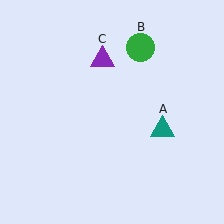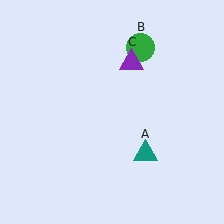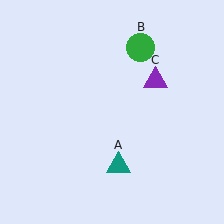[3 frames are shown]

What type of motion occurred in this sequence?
The teal triangle (object A), purple triangle (object C) rotated clockwise around the center of the scene.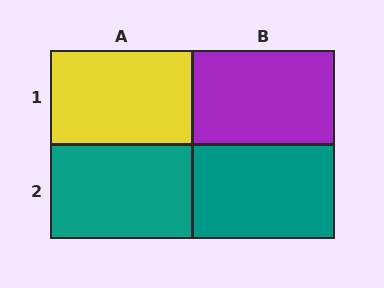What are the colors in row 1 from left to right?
Yellow, purple.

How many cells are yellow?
1 cell is yellow.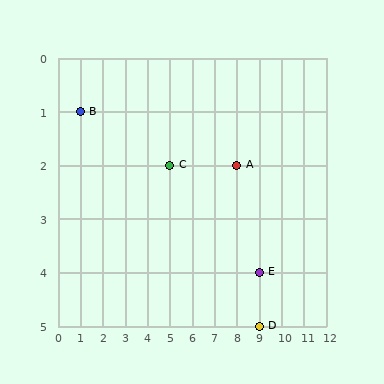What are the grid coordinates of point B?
Point B is at grid coordinates (1, 1).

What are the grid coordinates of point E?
Point E is at grid coordinates (9, 4).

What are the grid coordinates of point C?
Point C is at grid coordinates (5, 2).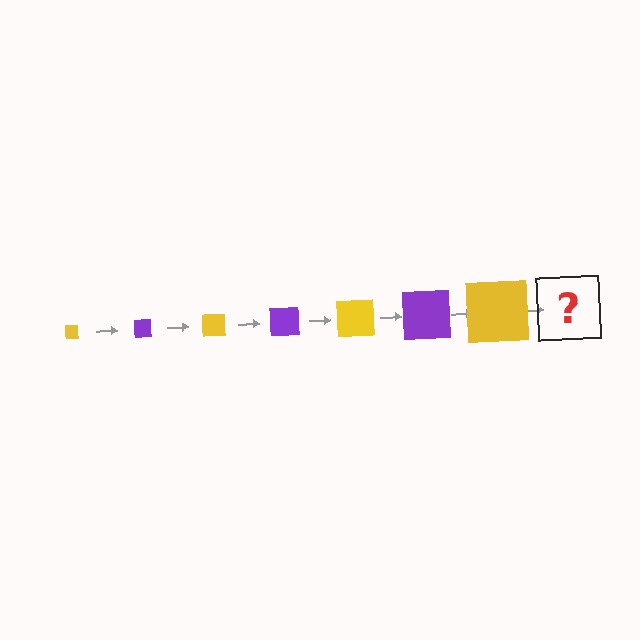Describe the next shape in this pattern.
It should be a purple square, larger than the previous one.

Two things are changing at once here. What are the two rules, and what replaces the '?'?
The two rules are that the square grows larger each step and the color cycles through yellow and purple. The '?' should be a purple square, larger than the previous one.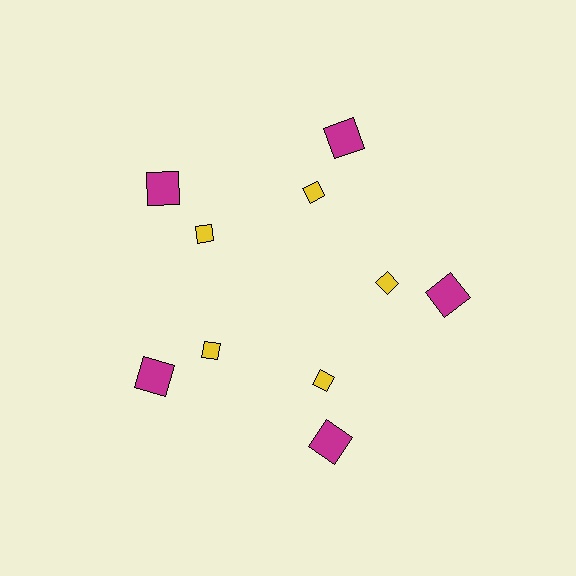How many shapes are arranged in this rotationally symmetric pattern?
There are 10 shapes, arranged in 5 groups of 2.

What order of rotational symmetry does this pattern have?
This pattern has 5-fold rotational symmetry.